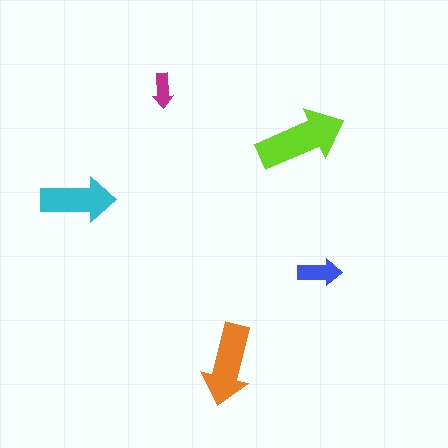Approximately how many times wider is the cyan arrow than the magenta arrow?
About 2 times wider.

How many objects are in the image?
There are 5 objects in the image.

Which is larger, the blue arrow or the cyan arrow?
The cyan one.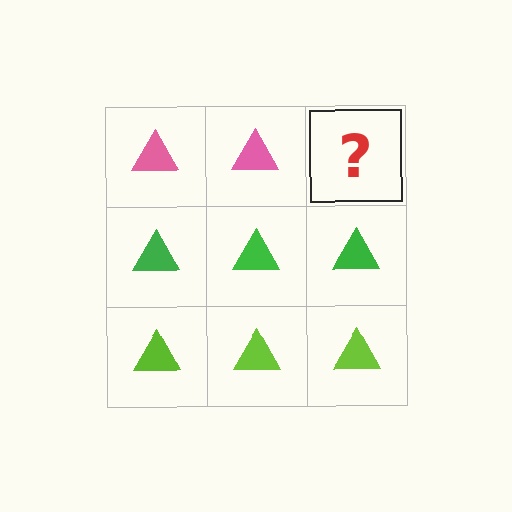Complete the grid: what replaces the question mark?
The question mark should be replaced with a pink triangle.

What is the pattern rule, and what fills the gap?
The rule is that each row has a consistent color. The gap should be filled with a pink triangle.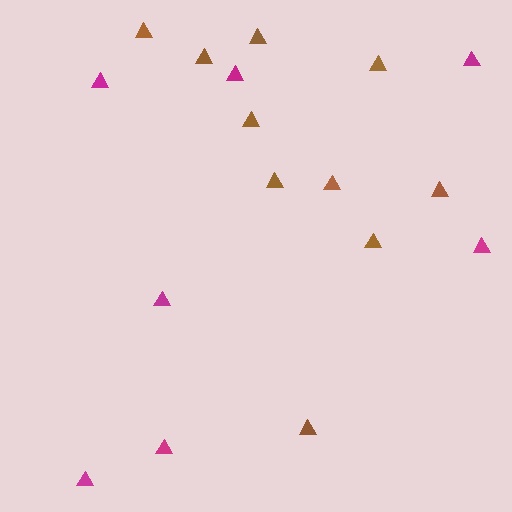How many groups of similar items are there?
There are 2 groups: one group of magenta triangles (7) and one group of brown triangles (10).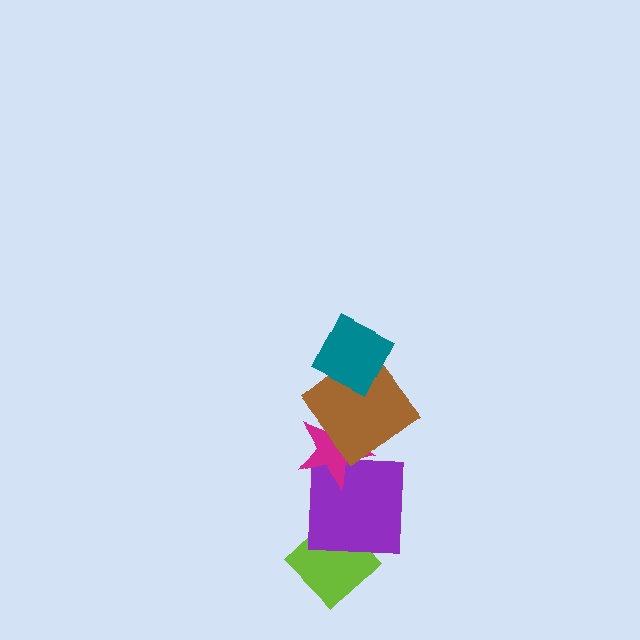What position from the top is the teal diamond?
The teal diamond is 1st from the top.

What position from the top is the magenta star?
The magenta star is 3rd from the top.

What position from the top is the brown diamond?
The brown diamond is 2nd from the top.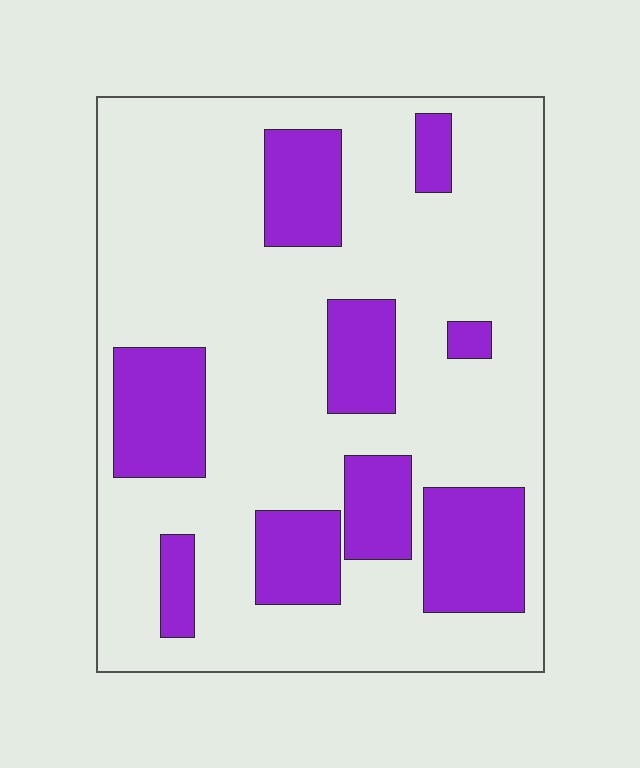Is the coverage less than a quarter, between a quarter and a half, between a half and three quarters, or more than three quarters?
Between a quarter and a half.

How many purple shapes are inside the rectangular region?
9.